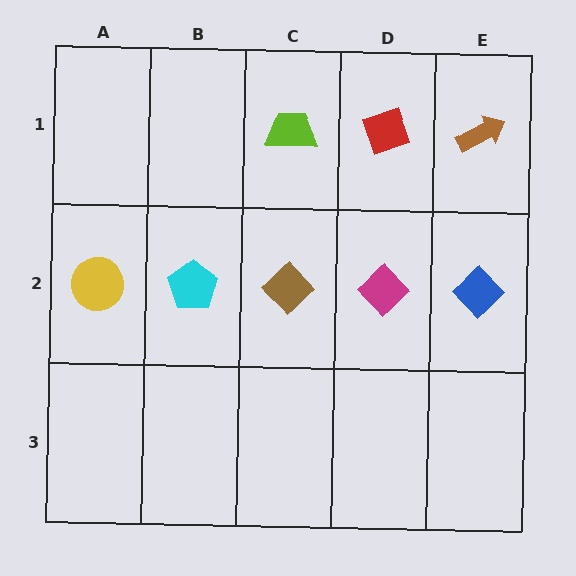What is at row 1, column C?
A lime trapezoid.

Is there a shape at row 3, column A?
No, that cell is empty.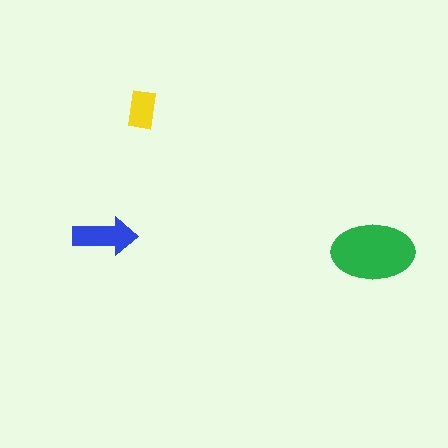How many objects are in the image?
There are 3 objects in the image.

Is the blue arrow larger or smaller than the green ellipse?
Smaller.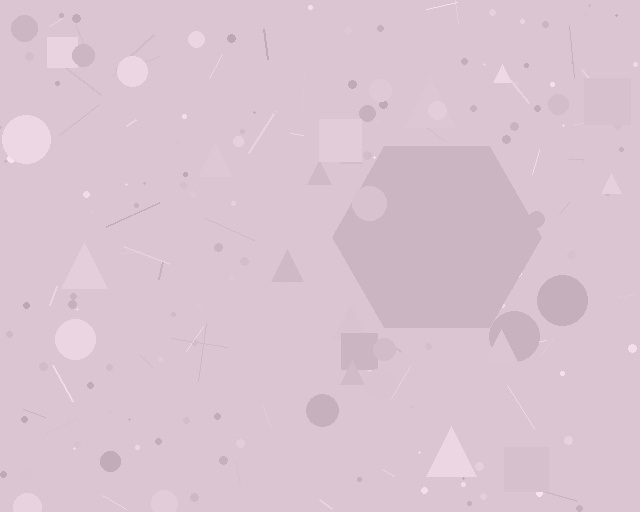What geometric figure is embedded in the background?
A hexagon is embedded in the background.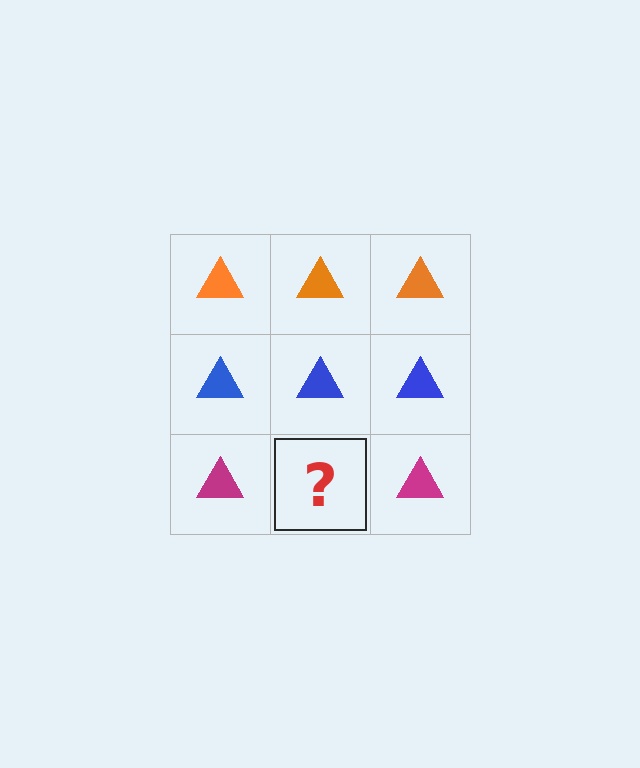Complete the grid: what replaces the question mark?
The question mark should be replaced with a magenta triangle.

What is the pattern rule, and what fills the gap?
The rule is that each row has a consistent color. The gap should be filled with a magenta triangle.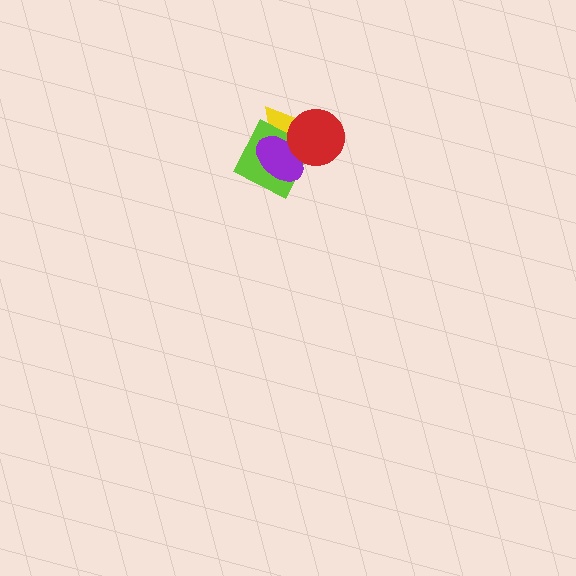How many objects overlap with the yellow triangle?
3 objects overlap with the yellow triangle.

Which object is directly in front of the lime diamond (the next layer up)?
The purple ellipse is directly in front of the lime diamond.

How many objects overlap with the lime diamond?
3 objects overlap with the lime diamond.